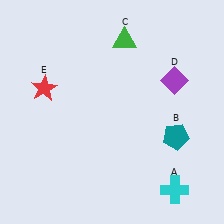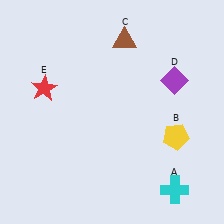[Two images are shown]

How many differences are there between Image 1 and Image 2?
There are 2 differences between the two images.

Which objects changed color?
B changed from teal to yellow. C changed from green to brown.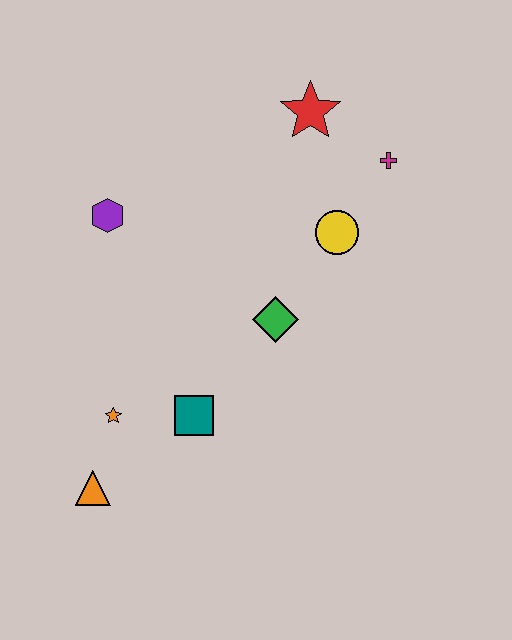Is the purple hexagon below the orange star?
No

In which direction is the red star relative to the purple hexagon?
The red star is to the right of the purple hexagon.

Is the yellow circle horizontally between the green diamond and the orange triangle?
No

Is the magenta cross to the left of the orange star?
No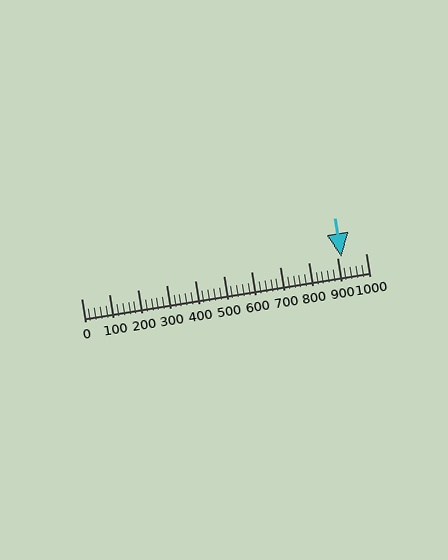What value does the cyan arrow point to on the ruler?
The cyan arrow points to approximately 913.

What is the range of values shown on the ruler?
The ruler shows values from 0 to 1000.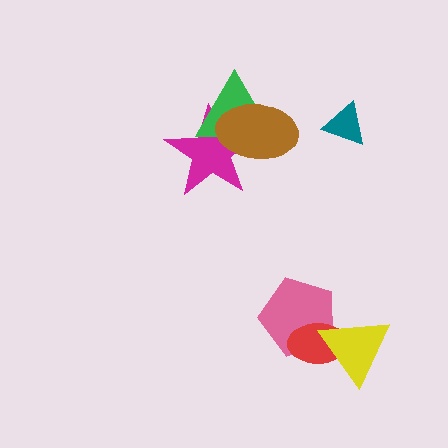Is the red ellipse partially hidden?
Yes, it is partially covered by another shape.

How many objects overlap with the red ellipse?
2 objects overlap with the red ellipse.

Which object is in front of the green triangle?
The brown ellipse is in front of the green triangle.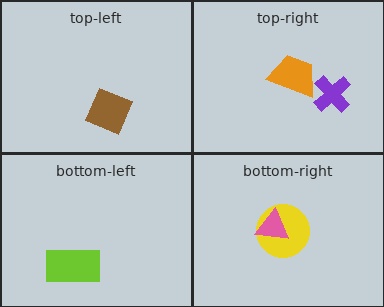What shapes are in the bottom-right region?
The yellow circle, the pink triangle.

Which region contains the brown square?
The top-left region.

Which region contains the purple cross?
The top-right region.